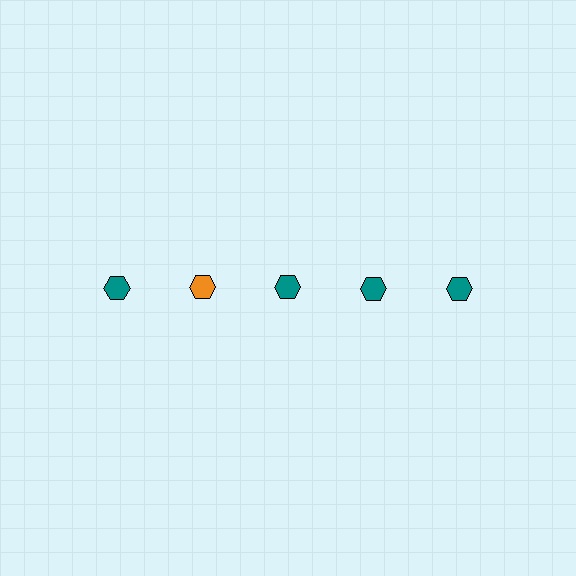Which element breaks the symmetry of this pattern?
The orange hexagon in the top row, second from left column breaks the symmetry. All other shapes are teal hexagons.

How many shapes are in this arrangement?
There are 5 shapes arranged in a grid pattern.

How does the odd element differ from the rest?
It has a different color: orange instead of teal.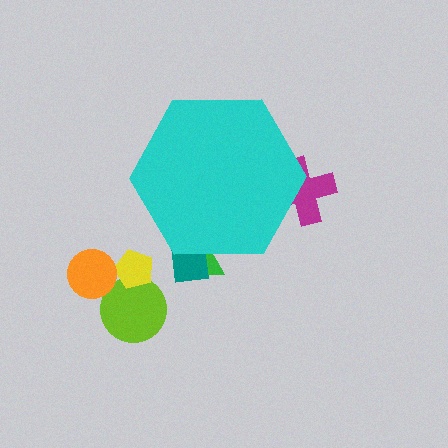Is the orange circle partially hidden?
No, the orange circle is fully visible.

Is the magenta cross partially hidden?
Yes, the magenta cross is partially hidden behind the cyan hexagon.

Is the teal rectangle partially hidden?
Yes, the teal rectangle is partially hidden behind the cyan hexagon.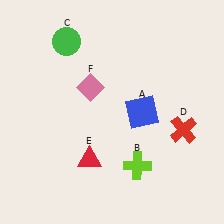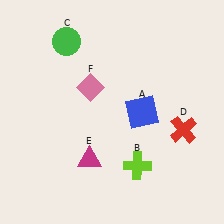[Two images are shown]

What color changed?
The triangle (E) changed from red in Image 1 to magenta in Image 2.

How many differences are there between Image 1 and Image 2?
There is 1 difference between the two images.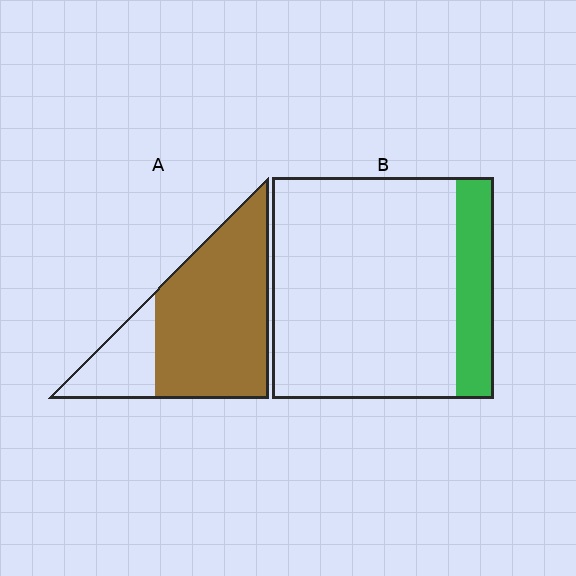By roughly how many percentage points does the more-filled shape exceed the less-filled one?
By roughly 60 percentage points (A over B).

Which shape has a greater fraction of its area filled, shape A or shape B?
Shape A.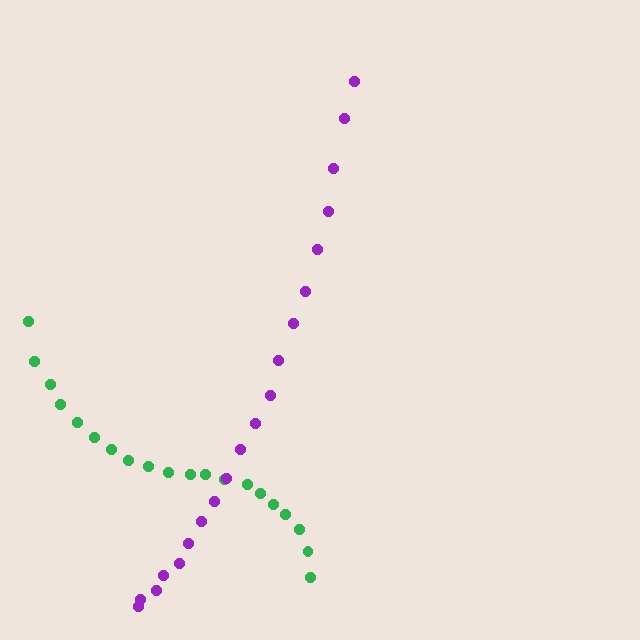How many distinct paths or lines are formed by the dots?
There are 2 distinct paths.